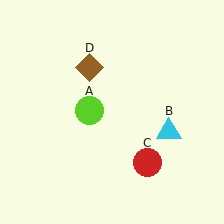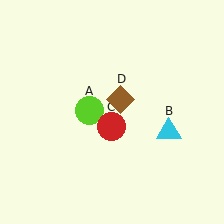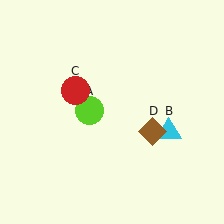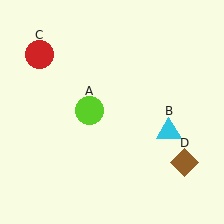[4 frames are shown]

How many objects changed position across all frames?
2 objects changed position: red circle (object C), brown diamond (object D).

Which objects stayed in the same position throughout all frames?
Lime circle (object A) and cyan triangle (object B) remained stationary.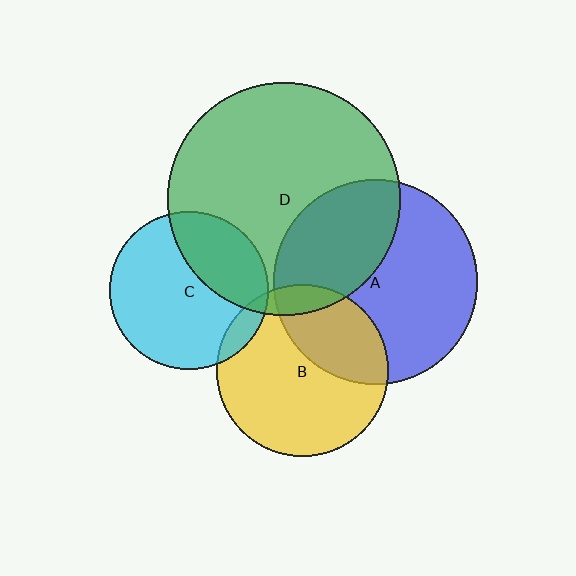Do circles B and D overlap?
Yes.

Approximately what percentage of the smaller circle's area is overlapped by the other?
Approximately 10%.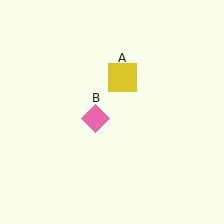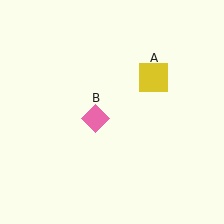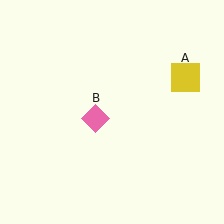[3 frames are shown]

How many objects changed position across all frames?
1 object changed position: yellow square (object A).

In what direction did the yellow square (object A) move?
The yellow square (object A) moved right.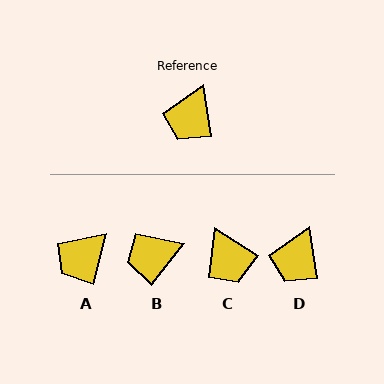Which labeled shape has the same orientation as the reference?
D.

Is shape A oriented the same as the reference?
No, it is off by about 23 degrees.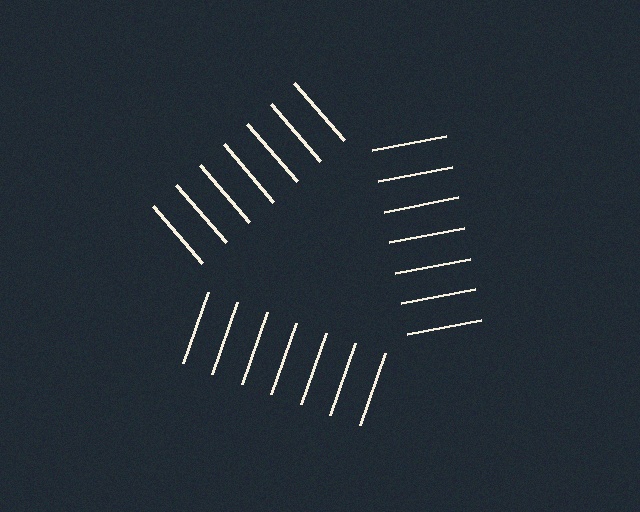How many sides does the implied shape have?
3 sides — the line-ends trace a triangle.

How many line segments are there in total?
21 — 7 along each of the 3 edges.